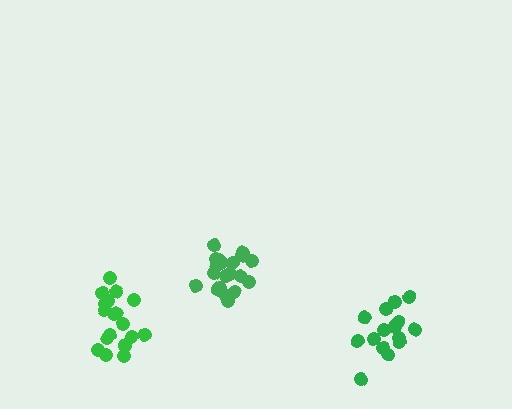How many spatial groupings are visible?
There are 3 spatial groupings.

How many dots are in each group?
Group 1: 20 dots, Group 2: 18 dots, Group 3: 15 dots (53 total).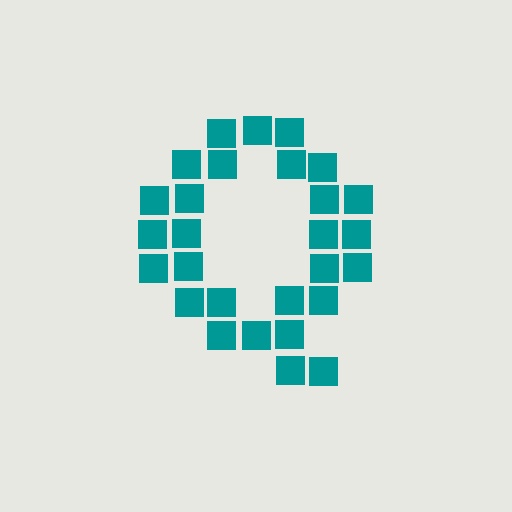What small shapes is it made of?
It is made of small squares.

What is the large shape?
The large shape is the letter Q.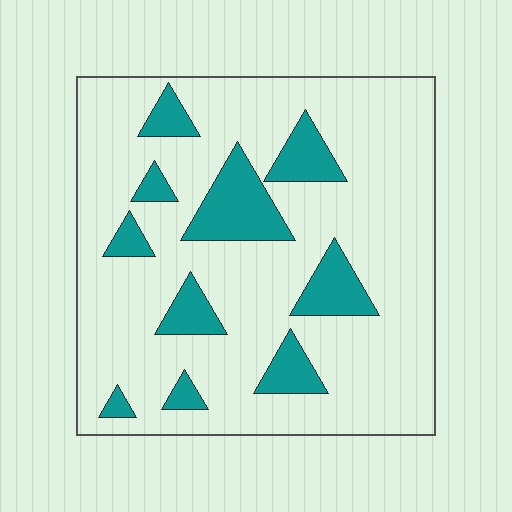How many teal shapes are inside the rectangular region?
10.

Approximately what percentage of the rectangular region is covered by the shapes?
Approximately 20%.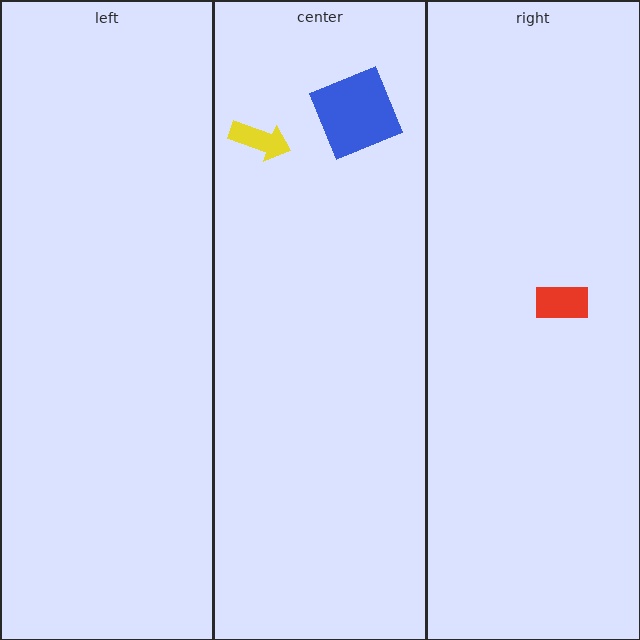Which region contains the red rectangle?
The right region.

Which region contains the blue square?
The center region.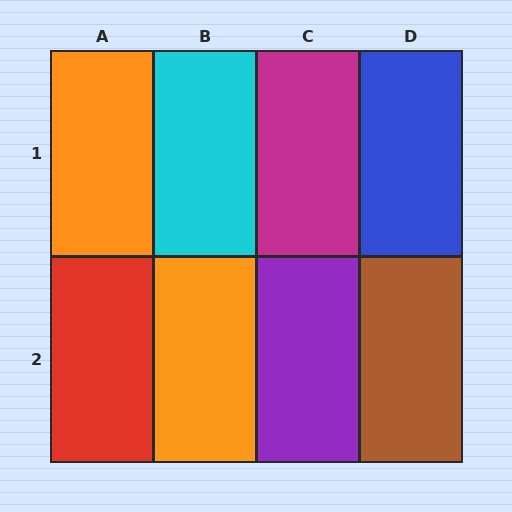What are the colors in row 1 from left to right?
Orange, cyan, magenta, blue.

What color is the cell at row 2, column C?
Purple.